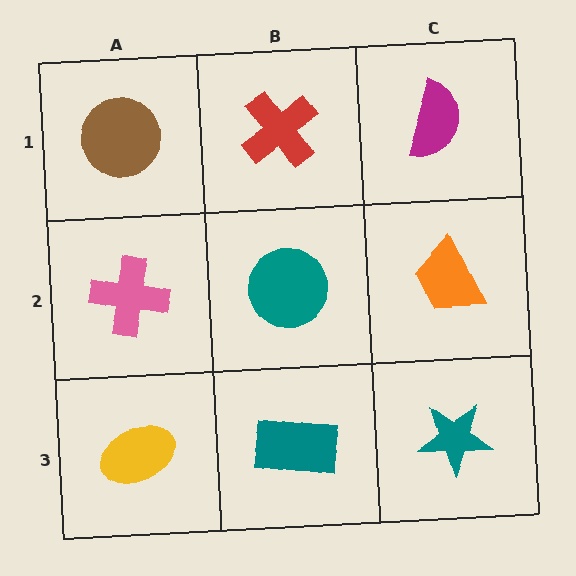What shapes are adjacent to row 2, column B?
A red cross (row 1, column B), a teal rectangle (row 3, column B), a pink cross (row 2, column A), an orange trapezoid (row 2, column C).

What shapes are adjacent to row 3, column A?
A pink cross (row 2, column A), a teal rectangle (row 3, column B).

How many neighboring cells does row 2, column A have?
3.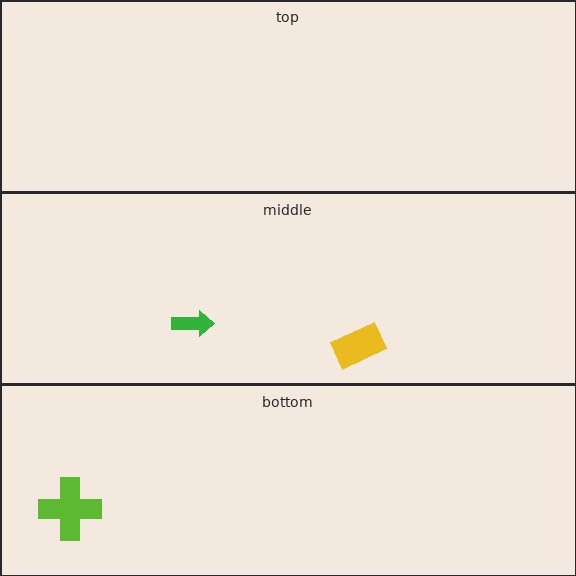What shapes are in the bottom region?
The lime cross.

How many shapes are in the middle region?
2.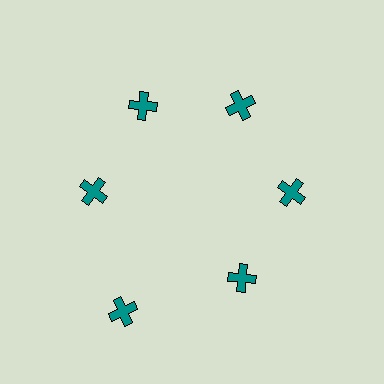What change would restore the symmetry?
The symmetry would be restored by moving it inward, back onto the ring so that all 6 crosses sit at equal angles and equal distance from the center.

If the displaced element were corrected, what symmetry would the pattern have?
It would have 6-fold rotational symmetry — the pattern would map onto itself every 60 degrees.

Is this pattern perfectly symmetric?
No. The 6 teal crosses are arranged in a ring, but one element near the 7 o'clock position is pushed outward from the center, breaking the 6-fold rotational symmetry.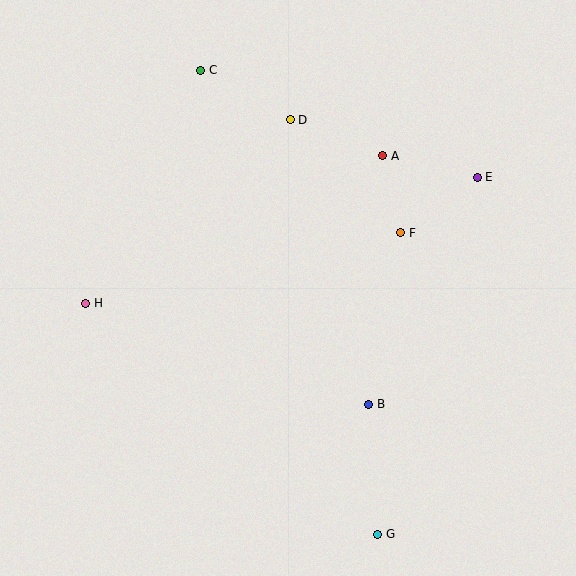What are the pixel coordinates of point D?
Point D is at (290, 120).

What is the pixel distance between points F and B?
The distance between F and B is 174 pixels.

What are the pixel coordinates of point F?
Point F is at (401, 233).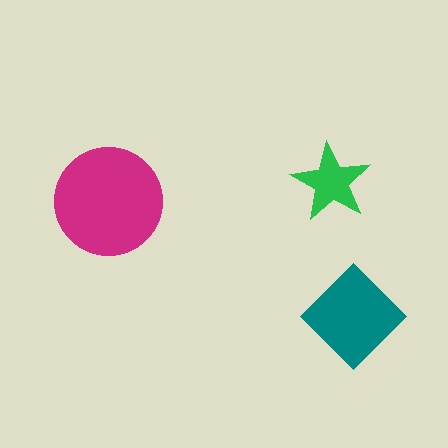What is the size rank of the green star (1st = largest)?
3rd.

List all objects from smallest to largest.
The green star, the teal diamond, the magenta circle.